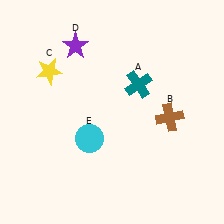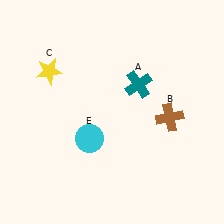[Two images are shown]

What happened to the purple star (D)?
The purple star (D) was removed in Image 2. It was in the top-left area of Image 1.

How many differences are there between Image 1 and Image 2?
There is 1 difference between the two images.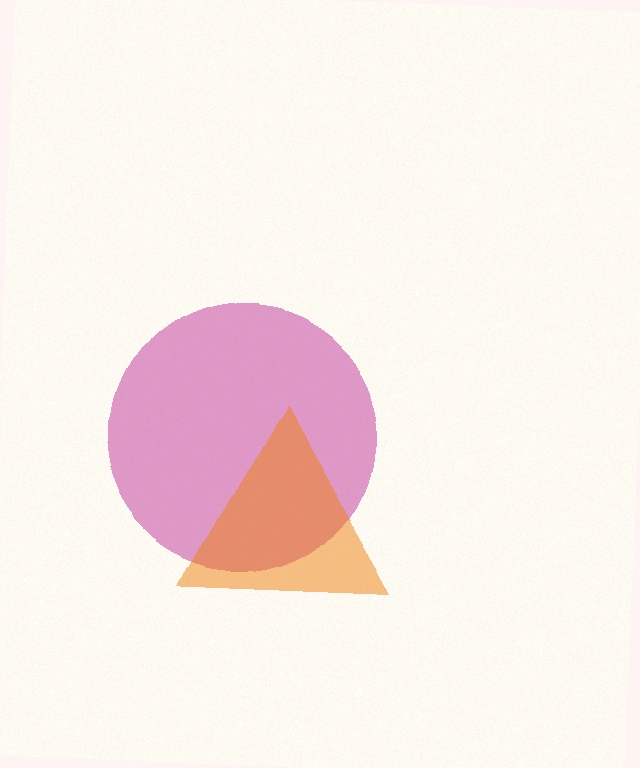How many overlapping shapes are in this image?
There are 2 overlapping shapes in the image.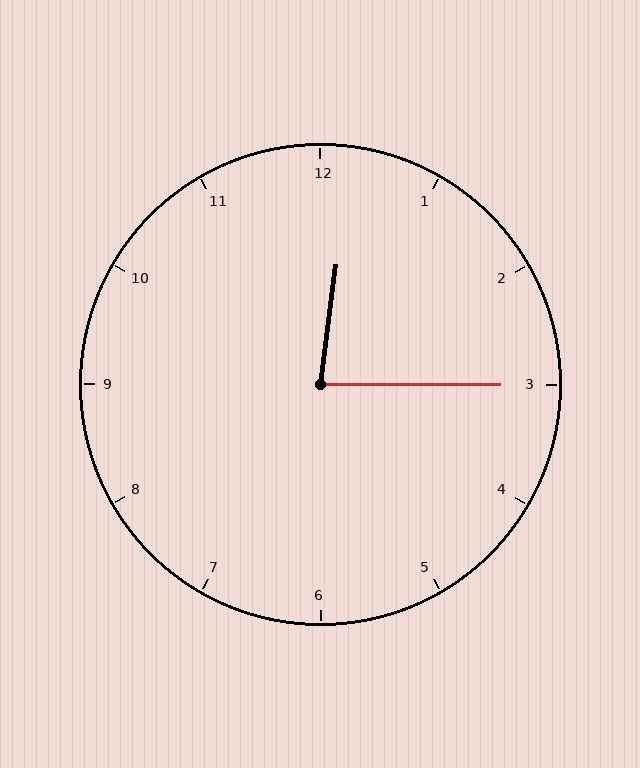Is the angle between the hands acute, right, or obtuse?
It is acute.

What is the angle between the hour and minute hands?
Approximately 82 degrees.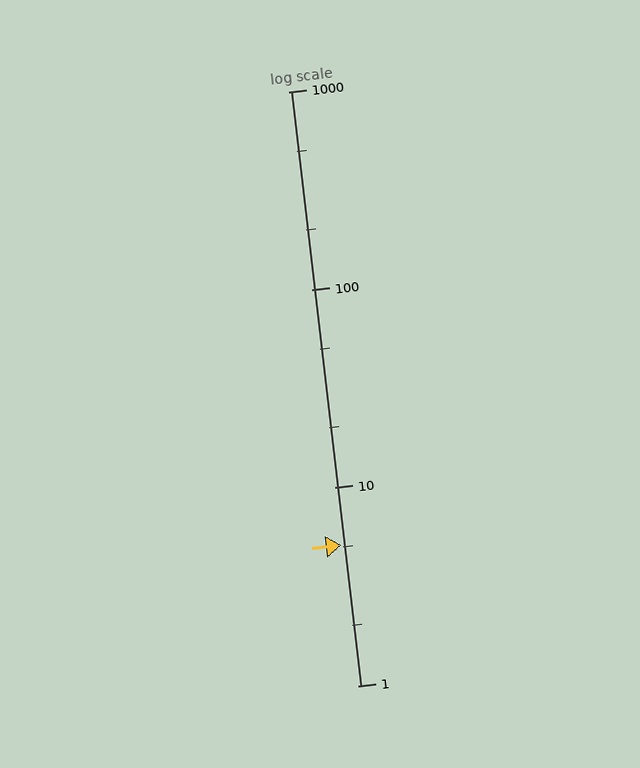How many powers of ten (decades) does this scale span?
The scale spans 3 decades, from 1 to 1000.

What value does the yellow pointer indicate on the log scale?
The pointer indicates approximately 5.1.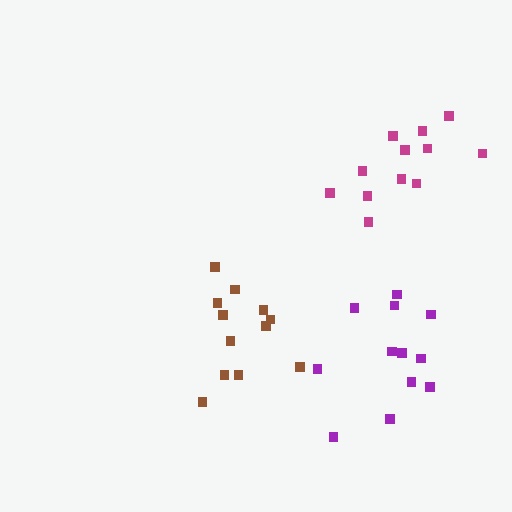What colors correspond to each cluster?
The clusters are colored: magenta, brown, purple.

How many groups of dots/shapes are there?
There are 3 groups.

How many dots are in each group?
Group 1: 12 dots, Group 2: 12 dots, Group 3: 12 dots (36 total).